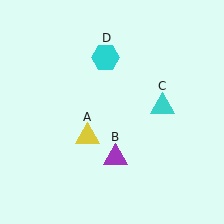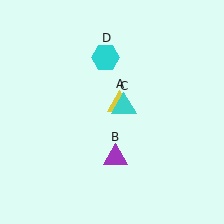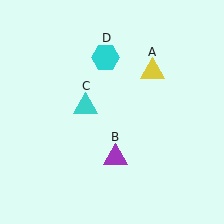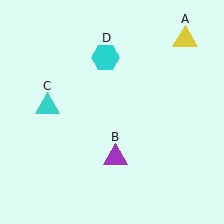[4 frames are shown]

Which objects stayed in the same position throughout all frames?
Purple triangle (object B) and cyan hexagon (object D) remained stationary.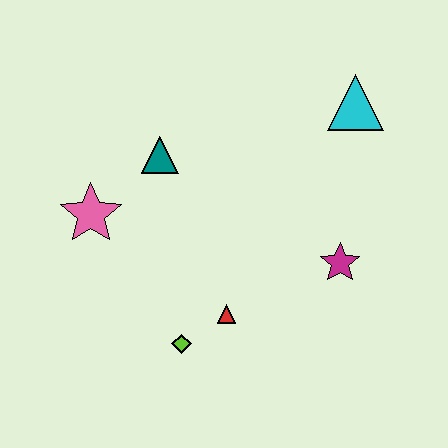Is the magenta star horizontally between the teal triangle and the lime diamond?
No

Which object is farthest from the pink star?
The cyan triangle is farthest from the pink star.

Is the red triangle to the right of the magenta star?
No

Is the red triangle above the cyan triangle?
No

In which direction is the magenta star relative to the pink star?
The magenta star is to the right of the pink star.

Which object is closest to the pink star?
The teal triangle is closest to the pink star.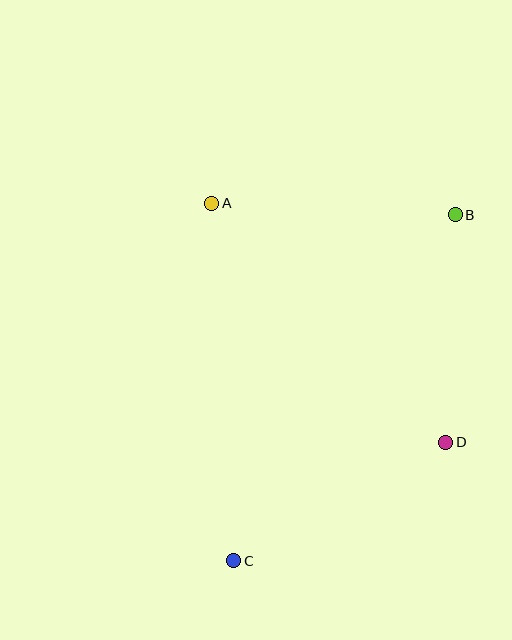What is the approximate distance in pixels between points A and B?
The distance between A and B is approximately 244 pixels.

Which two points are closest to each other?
Points B and D are closest to each other.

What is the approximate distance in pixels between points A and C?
The distance between A and C is approximately 358 pixels.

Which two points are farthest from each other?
Points B and C are farthest from each other.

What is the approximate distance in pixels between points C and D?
The distance between C and D is approximately 243 pixels.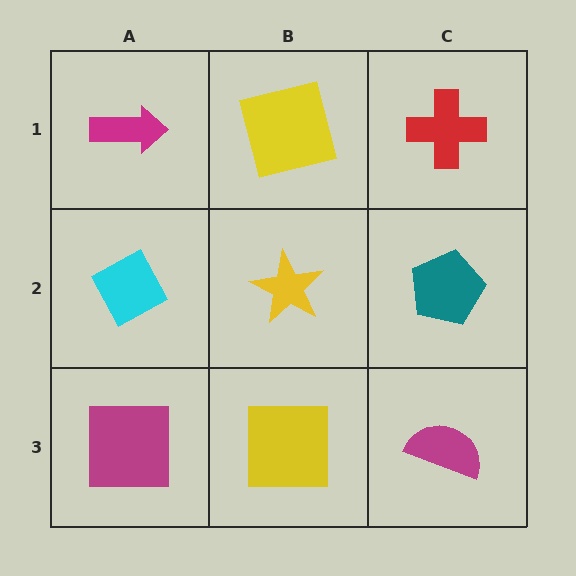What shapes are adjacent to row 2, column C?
A red cross (row 1, column C), a magenta semicircle (row 3, column C), a yellow star (row 2, column B).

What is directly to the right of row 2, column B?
A teal pentagon.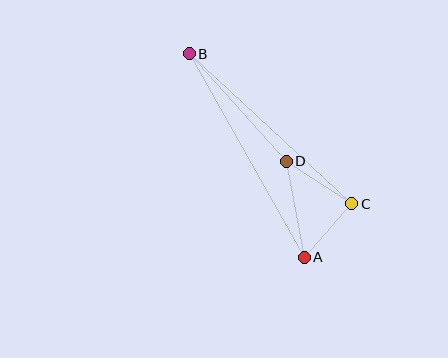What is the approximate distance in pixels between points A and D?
The distance between A and D is approximately 98 pixels.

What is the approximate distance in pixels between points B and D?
The distance between B and D is approximately 144 pixels.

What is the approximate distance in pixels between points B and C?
The distance between B and C is approximately 221 pixels.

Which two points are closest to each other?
Points A and C are closest to each other.